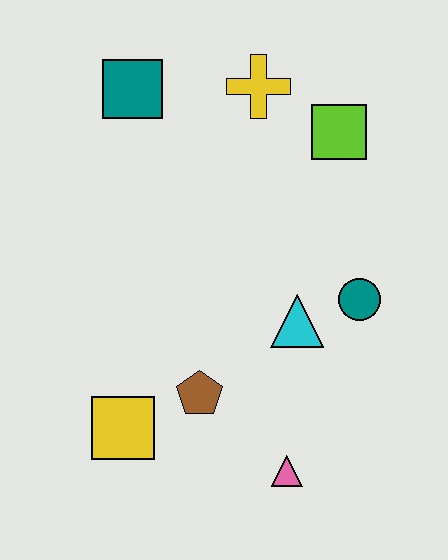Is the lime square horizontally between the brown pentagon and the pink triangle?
No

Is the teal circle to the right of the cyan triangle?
Yes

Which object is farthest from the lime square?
The yellow square is farthest from the lime square.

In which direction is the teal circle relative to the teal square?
The teal circle is to the right of the teal square.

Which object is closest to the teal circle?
The cyan triangle is closest to the teal circle.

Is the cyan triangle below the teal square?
Yes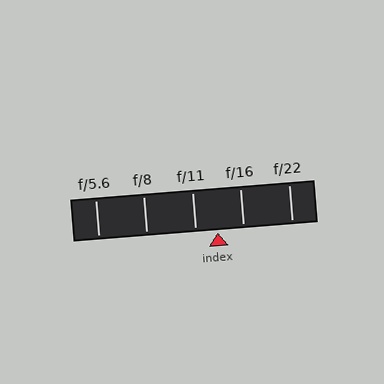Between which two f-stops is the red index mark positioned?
The index mark is between f/11 and f/16.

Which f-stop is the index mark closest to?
The index mark is closest to f/11.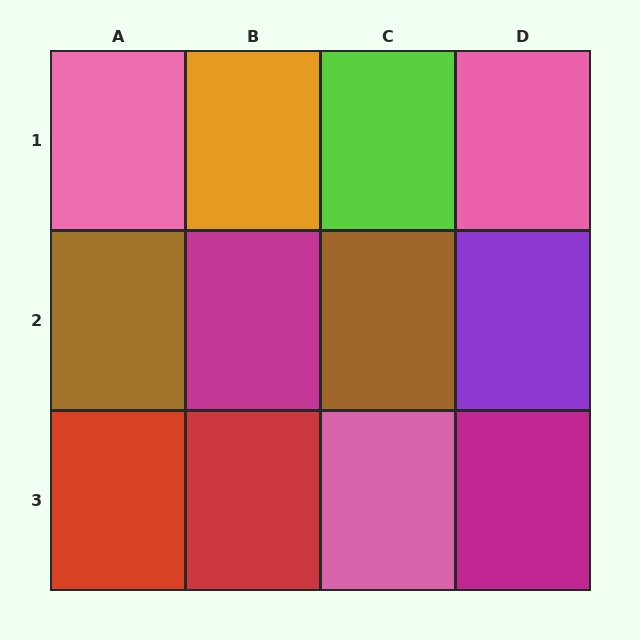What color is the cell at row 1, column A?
Pink.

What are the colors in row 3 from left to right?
Red, red, pink, magenta.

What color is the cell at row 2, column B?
Magenta.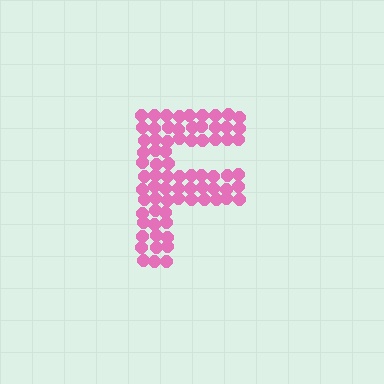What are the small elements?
The small elements are circles.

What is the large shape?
The large shape is the letter F.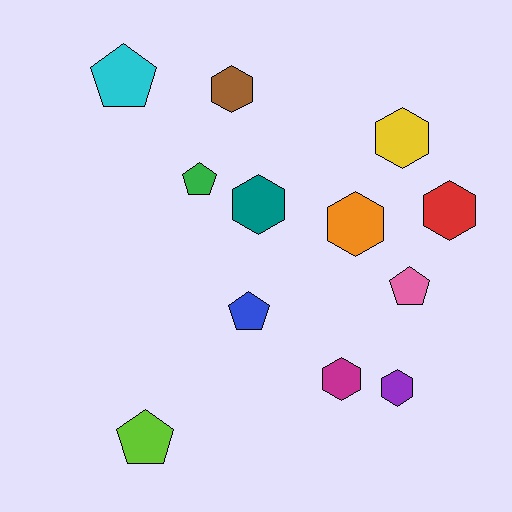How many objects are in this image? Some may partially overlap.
There are 12 objects.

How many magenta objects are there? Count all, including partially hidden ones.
There is 1 magenta object.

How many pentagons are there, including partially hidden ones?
There are 5 pentagons.